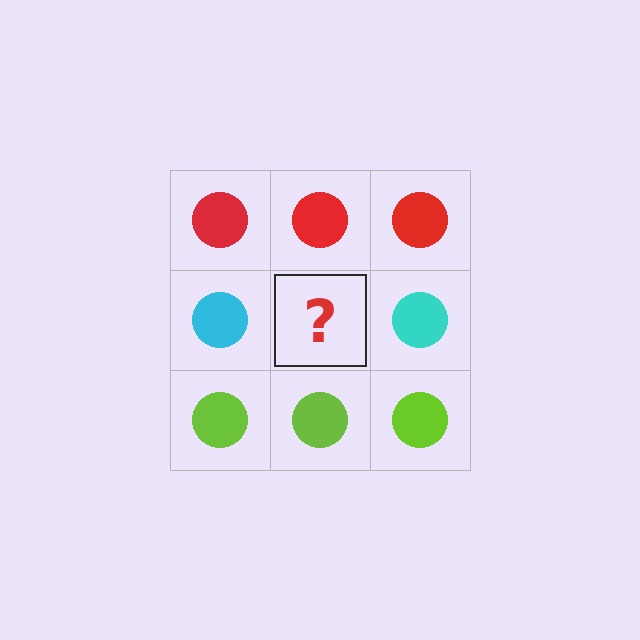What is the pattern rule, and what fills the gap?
The rule is that each row has a consistent color. The gap should be filled with a cyan circle.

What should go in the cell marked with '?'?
The missing cell should contain a cyan circle.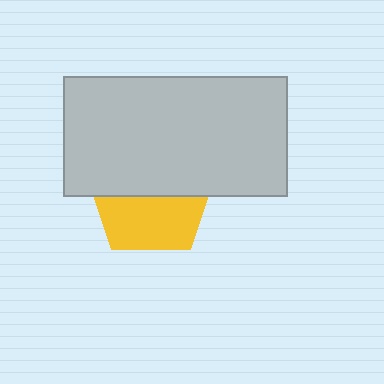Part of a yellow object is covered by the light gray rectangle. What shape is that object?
It is a pentagon.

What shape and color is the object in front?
The object in front is a light gray rectangle.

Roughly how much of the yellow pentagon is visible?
About half of it is visible (roughly 46%).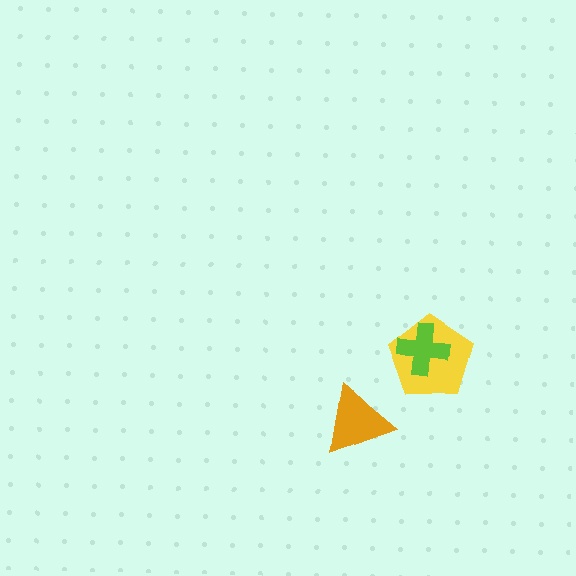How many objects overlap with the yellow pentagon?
1 object overlaps with the yellow pentagon.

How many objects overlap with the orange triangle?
0 objects overlap with the orange triangle.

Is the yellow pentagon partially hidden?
Yes, it is partially covered by another shape.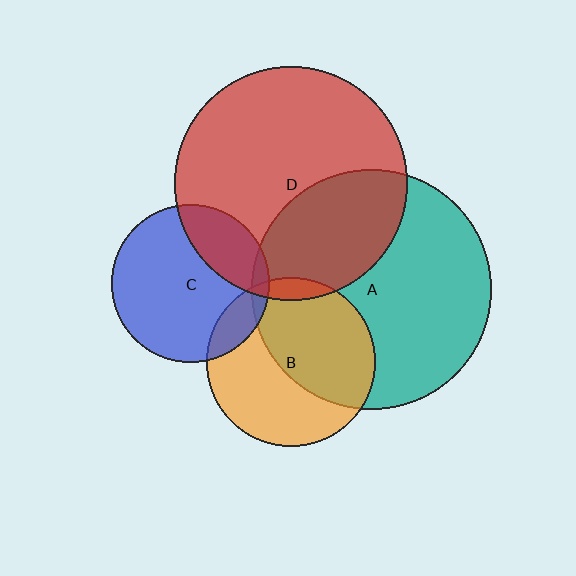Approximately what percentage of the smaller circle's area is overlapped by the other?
Approximately 5%.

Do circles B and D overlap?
Yes.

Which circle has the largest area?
Circle A (teal).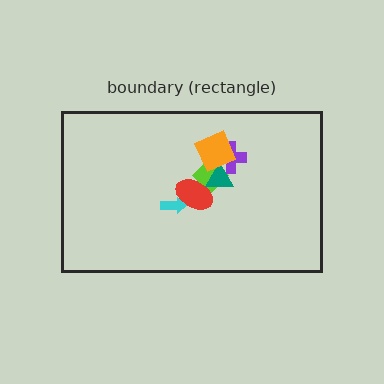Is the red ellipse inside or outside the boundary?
Inside.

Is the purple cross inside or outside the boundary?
Inside.